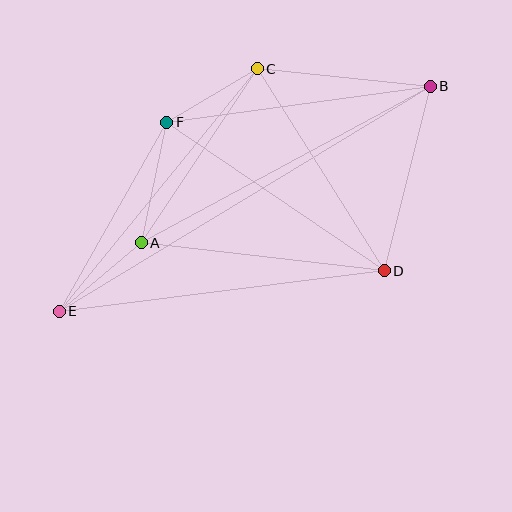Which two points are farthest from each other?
Points B and E are farthest from each other.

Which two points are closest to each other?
Points C and F are closest to each other.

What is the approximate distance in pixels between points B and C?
The distance between B and C is approximately 174 pixels.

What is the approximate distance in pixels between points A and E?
The distance between A and E is approximately 107 pixels.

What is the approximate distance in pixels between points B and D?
The distance between B and D is approximately 190 pixels.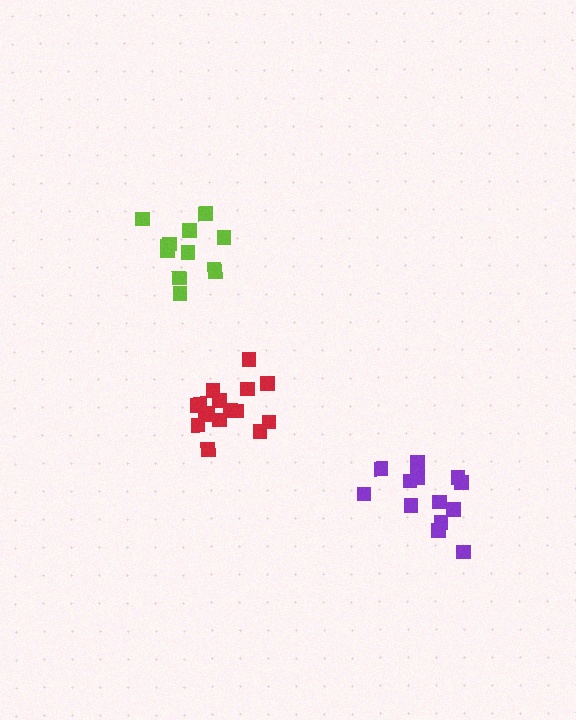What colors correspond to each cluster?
The clusters are colored: lime, red, purple.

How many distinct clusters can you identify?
There are 3 distinct clusters.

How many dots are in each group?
Group 1: 12 dots, Group 2: 16 dots, Group 3: 13 dots (41 total).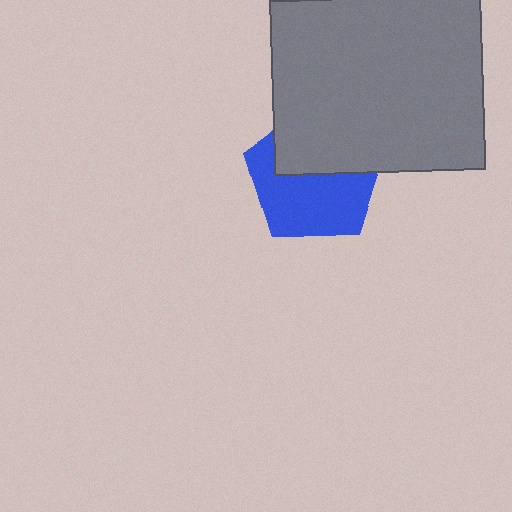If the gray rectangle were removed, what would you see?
You would see the complete blue pentagon.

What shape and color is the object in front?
The object in front is a gray rectangle.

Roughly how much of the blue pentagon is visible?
About half of it is visible (roughly 56%).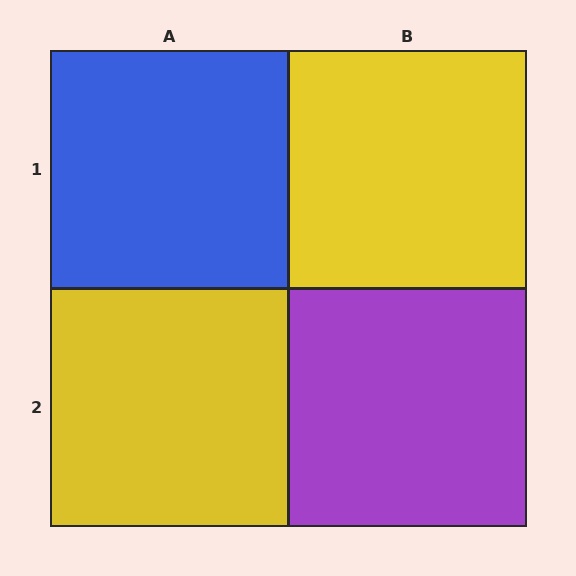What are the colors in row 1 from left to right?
Blue, yellow.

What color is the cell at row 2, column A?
Yellow.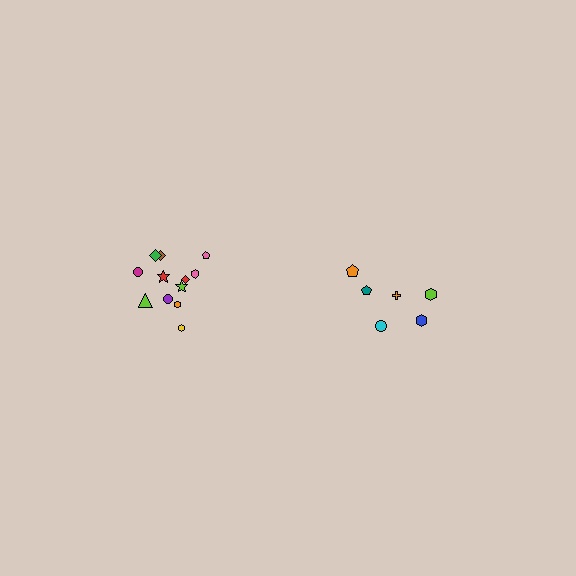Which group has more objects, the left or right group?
The left group.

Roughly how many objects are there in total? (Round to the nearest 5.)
Roughly 20 objects in total.